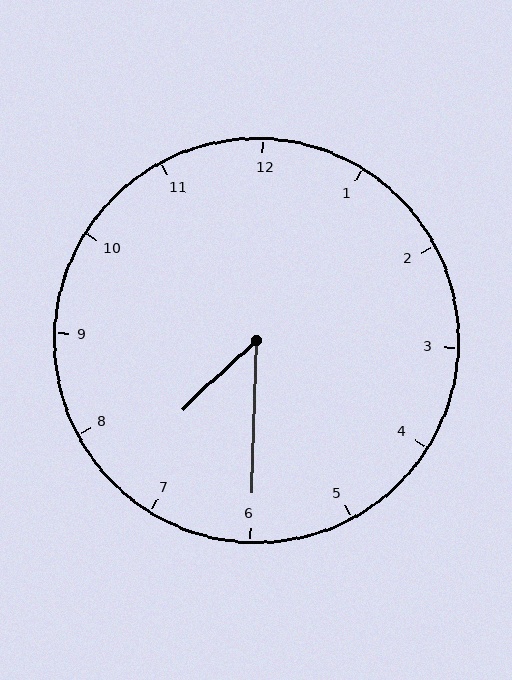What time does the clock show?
7:30.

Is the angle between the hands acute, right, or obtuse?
It is acute.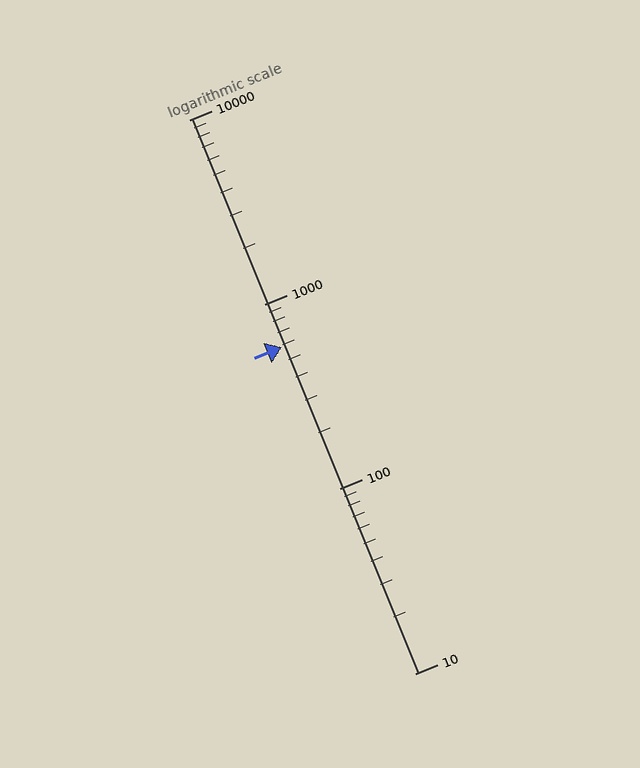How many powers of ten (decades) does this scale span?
The scale spans 3 decades, from 10 to 10000.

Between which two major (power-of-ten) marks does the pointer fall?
The pointer is between 100 and 1000.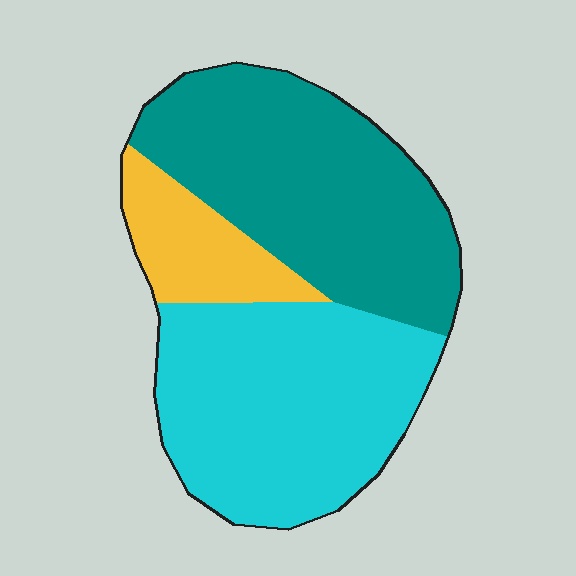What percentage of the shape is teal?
Teal covers about 45% of the shape.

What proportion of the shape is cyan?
Cyan covers 43% of the shape.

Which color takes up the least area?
Yellow, at roughly 15%.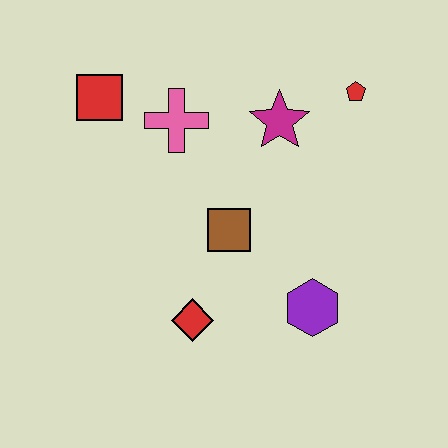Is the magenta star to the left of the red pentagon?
Yes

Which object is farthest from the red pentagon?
The red diamond is farthest from the red pentagon.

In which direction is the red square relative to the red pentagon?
The red square is to the left of the red pentagon.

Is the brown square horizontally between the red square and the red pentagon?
Yes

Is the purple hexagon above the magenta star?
No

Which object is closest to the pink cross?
The red square is closest to the pink cross.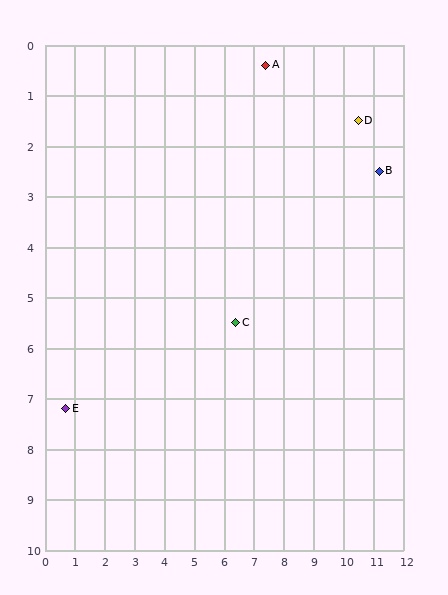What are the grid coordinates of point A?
Point A is at approximately (7.4, 0.4).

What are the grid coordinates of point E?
Point E is at approximately (0.7, 7.2).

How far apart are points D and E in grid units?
Points D and E are about 11.3 grid units apart.